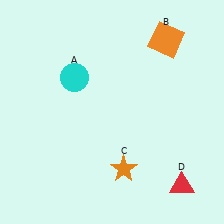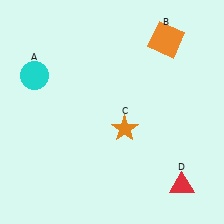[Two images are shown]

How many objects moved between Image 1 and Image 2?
2 objects moved between the two images.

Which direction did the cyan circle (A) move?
The cyan circle (A) moved left.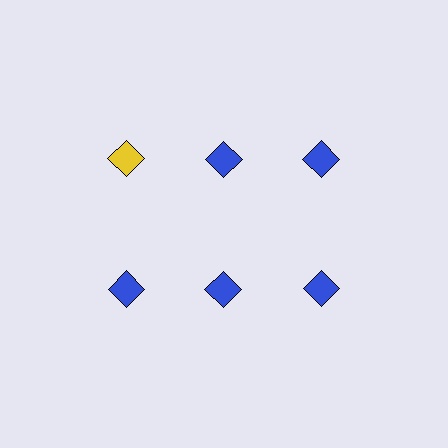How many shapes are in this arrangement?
There are 6 shapes arranged in a grid pattern.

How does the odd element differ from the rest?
It has a different color: yellow instead of blue.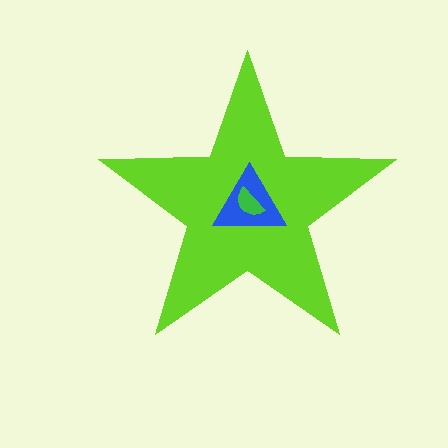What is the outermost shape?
The lime star.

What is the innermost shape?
The green semicircle.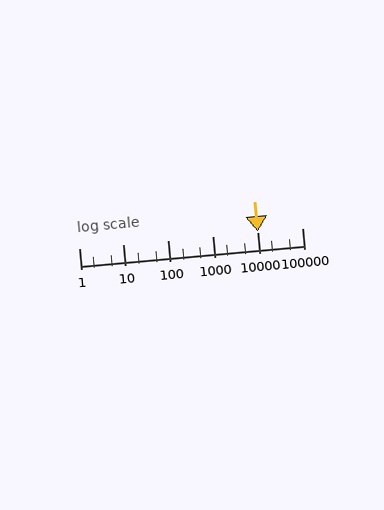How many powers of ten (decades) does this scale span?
The scale spans 5 decades, from 1 to 100000.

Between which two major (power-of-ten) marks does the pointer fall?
The pointer is between 10000 and 100000.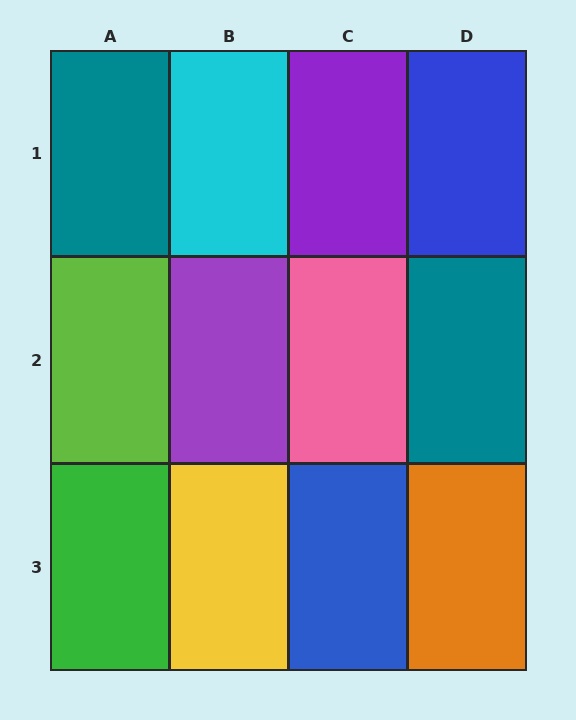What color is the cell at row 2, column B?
Purple.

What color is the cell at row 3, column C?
Blue.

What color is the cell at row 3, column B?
Yellow.